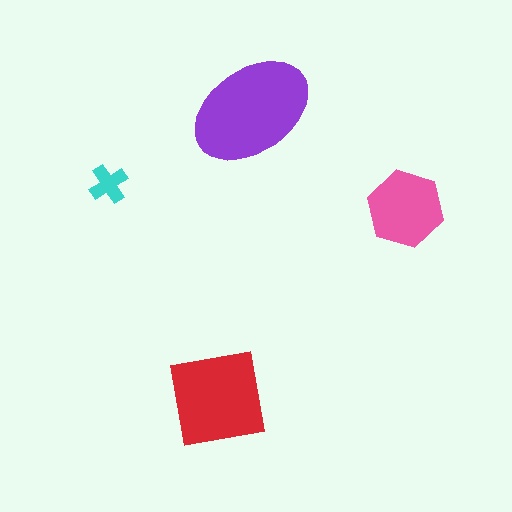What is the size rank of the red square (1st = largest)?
2nd.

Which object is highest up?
The purple ellipse is topmost.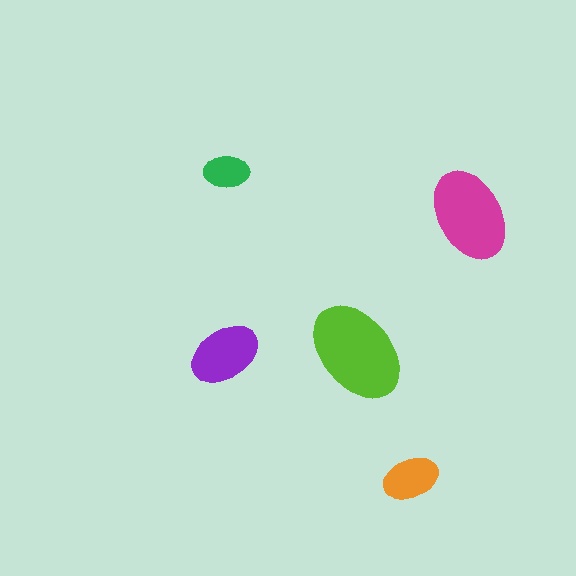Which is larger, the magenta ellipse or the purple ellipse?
The magenta one.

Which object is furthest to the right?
The magenta ellipse is rightmost.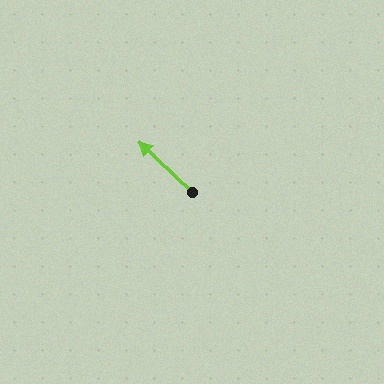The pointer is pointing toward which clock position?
Roughly 10 o'clock.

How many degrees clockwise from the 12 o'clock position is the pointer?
Approximately 313 degrees.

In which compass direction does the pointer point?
Northwest.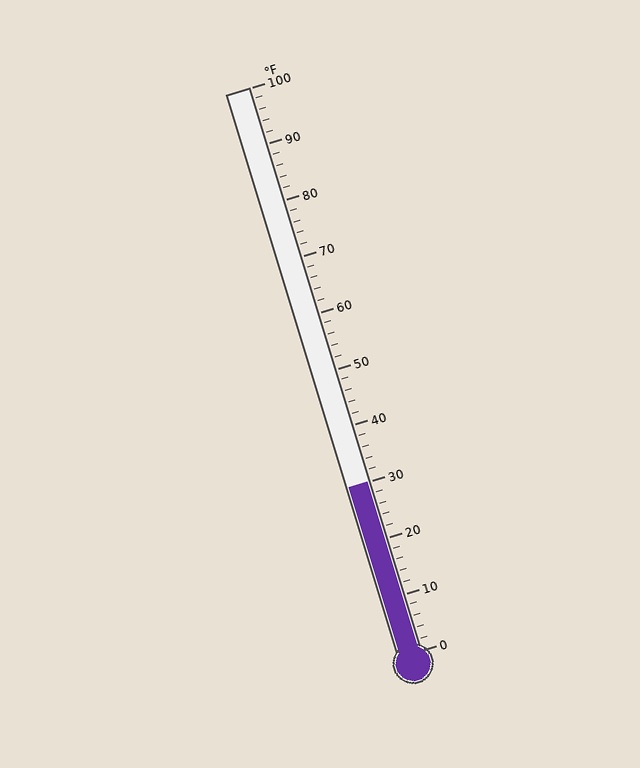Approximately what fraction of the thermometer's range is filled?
The thermometer is filled to approximately 30% of its range.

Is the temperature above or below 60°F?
The temperature is below 60°F.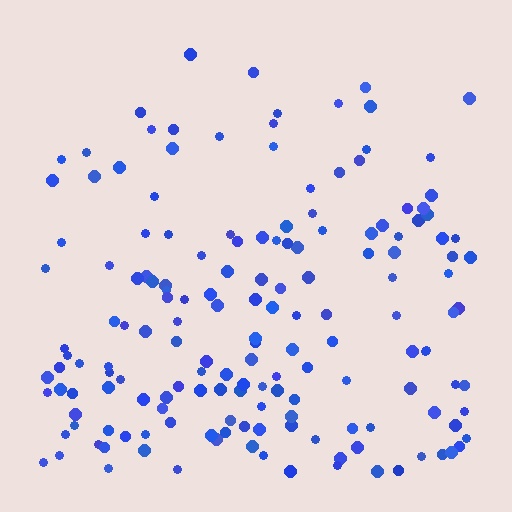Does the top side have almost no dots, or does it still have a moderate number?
Still a moderate number, just noticeably fewer than the bottom.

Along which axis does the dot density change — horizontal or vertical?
Vertical.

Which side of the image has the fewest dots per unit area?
The top.